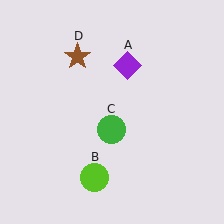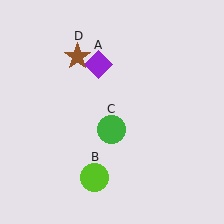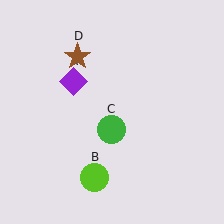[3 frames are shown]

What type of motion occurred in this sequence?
The purple diamond (object A) rotated counterclockwise around the center of the scene.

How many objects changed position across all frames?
1 object changed position: purple diamond (object A).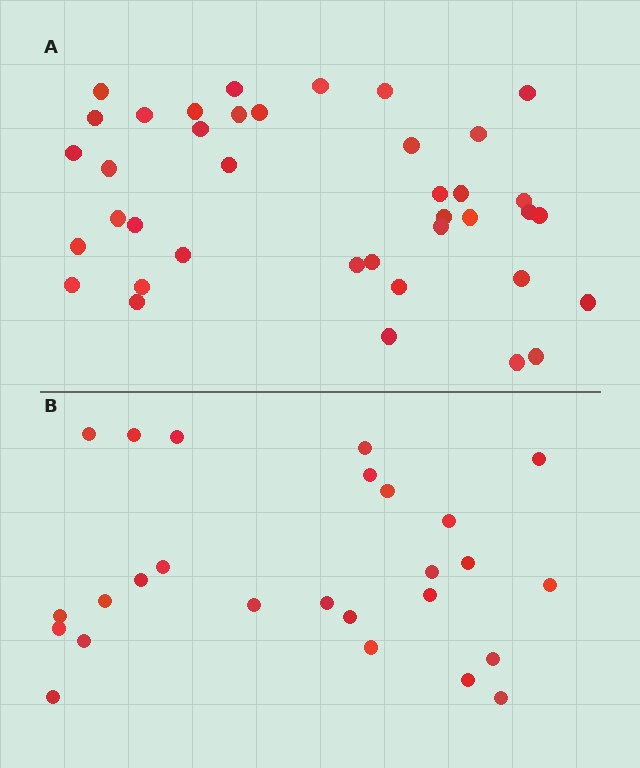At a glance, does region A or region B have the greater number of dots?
Region A (the top region) has more dots.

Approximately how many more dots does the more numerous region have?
Region A has approximately 15 more dots than region B.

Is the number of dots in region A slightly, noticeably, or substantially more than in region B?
Region A has substantially more. The ratio is roughly 1.5 to 1.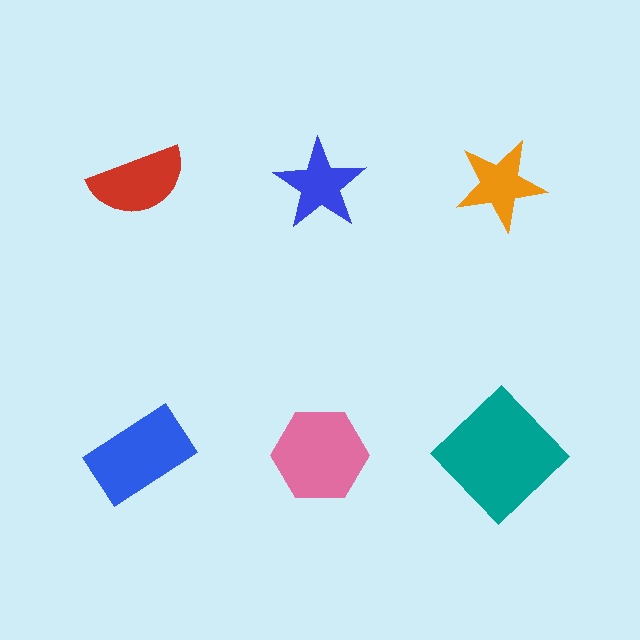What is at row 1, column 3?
An orange star.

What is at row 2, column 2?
A pink hexagon.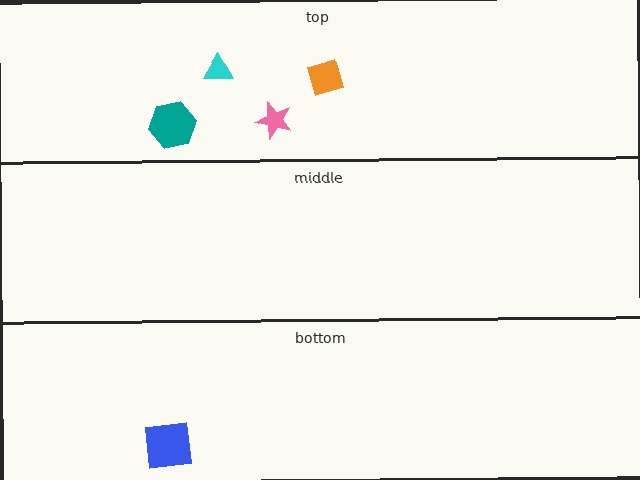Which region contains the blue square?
The bottom region.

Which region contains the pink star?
The top region.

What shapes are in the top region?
The teal hexagon, the pink star, the cyan triangle, the orange diamond.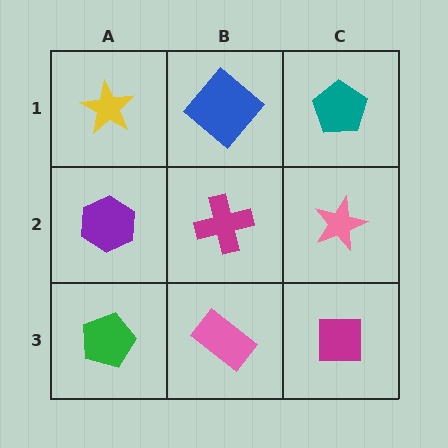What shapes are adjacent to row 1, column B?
A magenta cross (row 2, column B), a yellow star (row 1, column A), a teal pentagon (row 1, column C).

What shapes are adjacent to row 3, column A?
A purple hexagon (row 2, column A), a pink rectangle (row 3, column B).